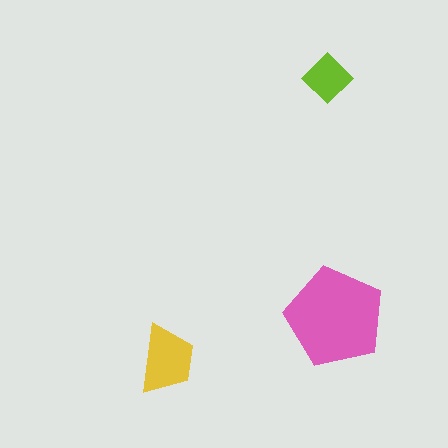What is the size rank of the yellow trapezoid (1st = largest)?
2nd.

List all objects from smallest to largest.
The lime diamond, the yellow trapezoid, the pink pentagon.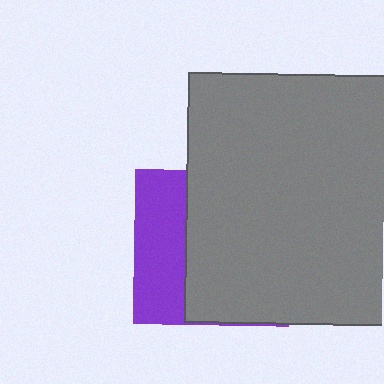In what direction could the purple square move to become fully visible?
The purple square could move left. That would shift it out from behind the gray square entirely.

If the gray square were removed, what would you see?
You would see the complete purple square.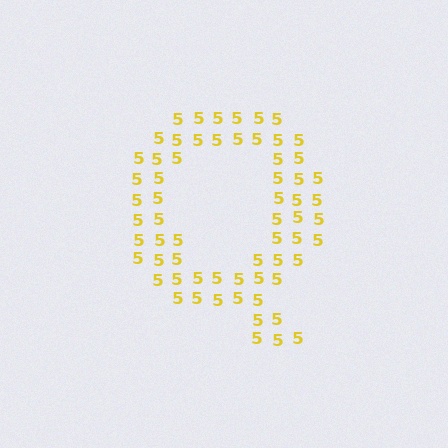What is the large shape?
The large shape is the letter Q.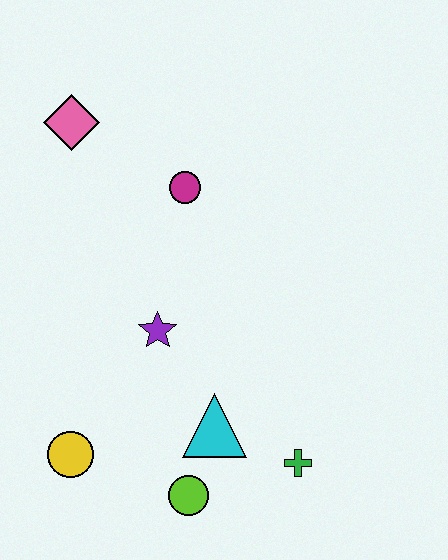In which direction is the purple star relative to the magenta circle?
The purple star is below the magenta circle.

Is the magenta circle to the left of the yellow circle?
No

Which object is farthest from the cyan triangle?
The pink diamond is farthest from the cyan triangle.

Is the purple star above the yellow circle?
Yes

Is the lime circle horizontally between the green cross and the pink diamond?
Yes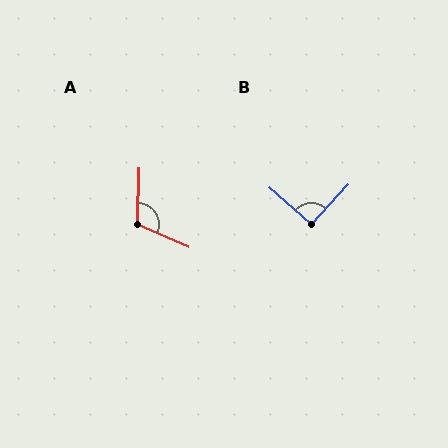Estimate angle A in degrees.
Approximately 112 degrees.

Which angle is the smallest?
B, at approximately 91 degrees.